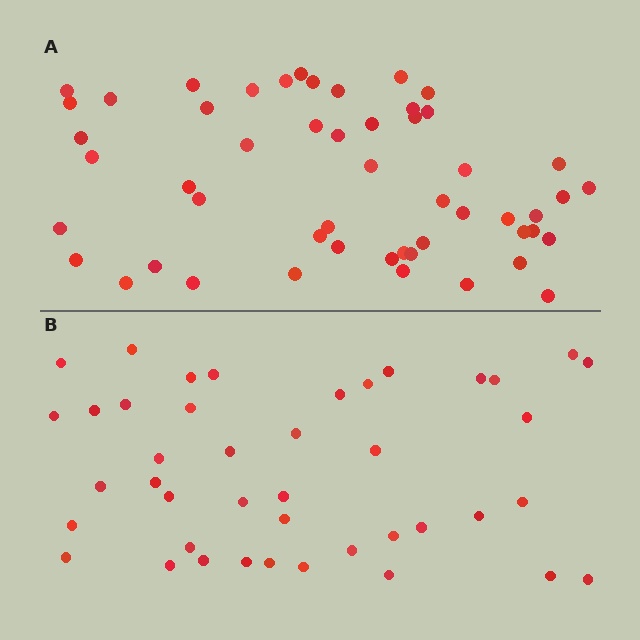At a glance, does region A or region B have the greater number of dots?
Region A (the top region) has more dots.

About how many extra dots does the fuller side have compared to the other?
Region A has roughly 10 or so more dots than region B.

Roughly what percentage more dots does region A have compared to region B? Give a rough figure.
About 25% more.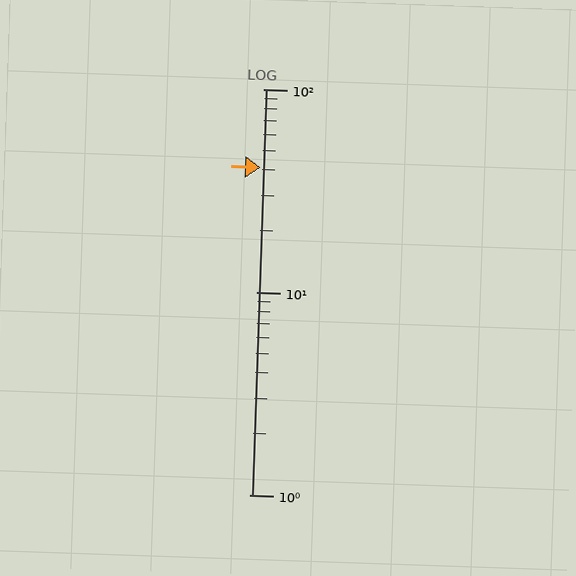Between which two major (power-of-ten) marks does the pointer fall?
The pointer is between 10 and 100.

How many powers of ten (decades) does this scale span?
The scale spans 2 decades, from 1 to 100.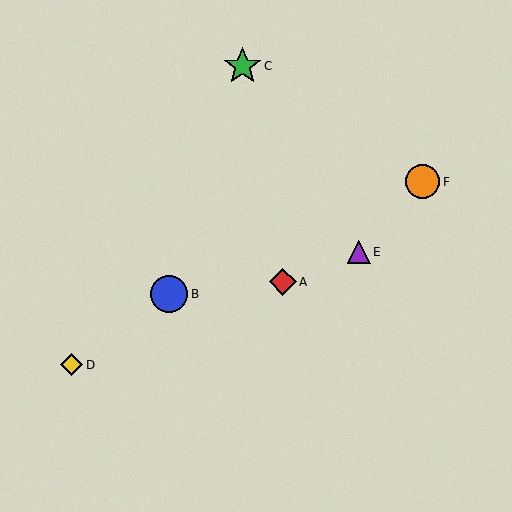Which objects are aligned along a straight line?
Objects A, D, E are aligned along a straight line.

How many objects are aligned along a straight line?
3 objects (A, D, E) are aligned along a straight line.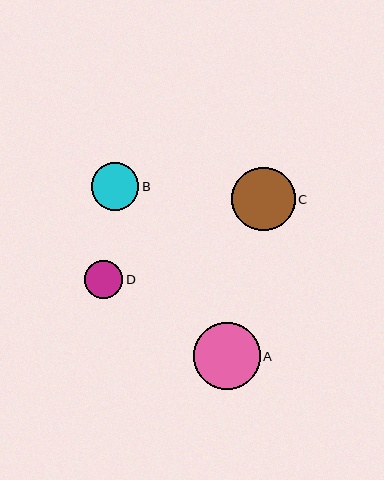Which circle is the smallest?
Circle D is the smallest with a size of approximately 38 pixels.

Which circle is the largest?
Circle A is the largest with a size of approximately 67 pixels.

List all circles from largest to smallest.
From largest to smallest: A, C, B, D.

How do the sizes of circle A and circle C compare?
Circle A and circle C are approximately the same size.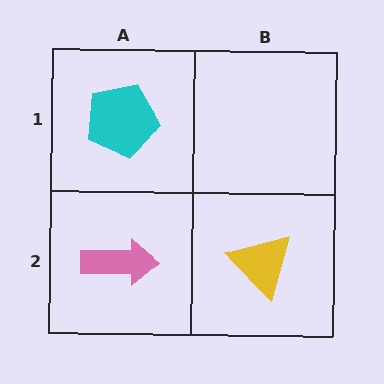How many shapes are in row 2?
2 shapes.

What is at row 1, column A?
A cyan pentagon.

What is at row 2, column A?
A pink arrow.